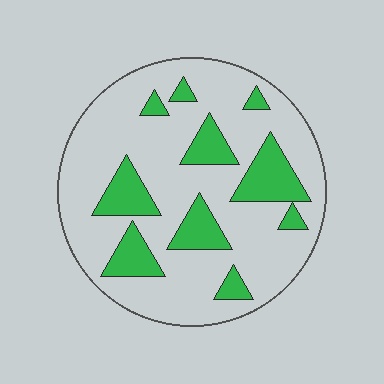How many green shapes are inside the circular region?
10.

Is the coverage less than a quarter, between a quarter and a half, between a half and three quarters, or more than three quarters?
Less than a quarter.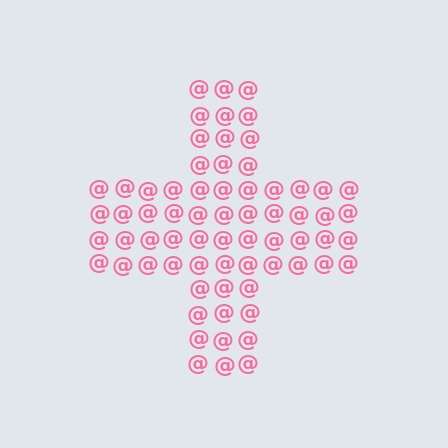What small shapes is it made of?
It is made of small at signs.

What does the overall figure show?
The overall figure shows a cross.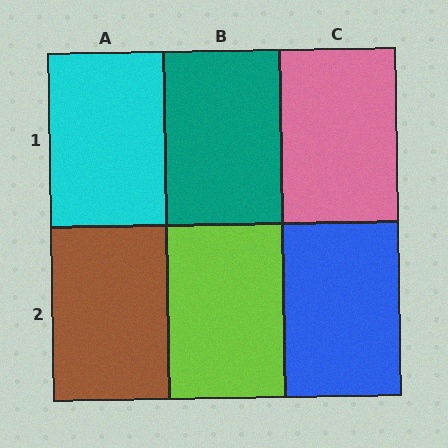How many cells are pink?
1 cell is pink.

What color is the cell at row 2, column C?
Blue.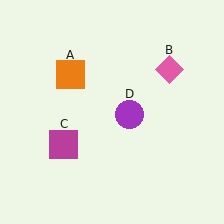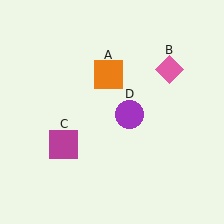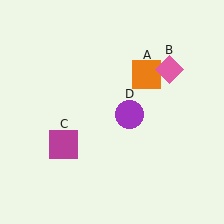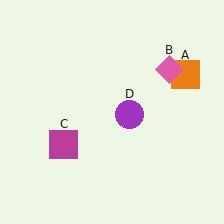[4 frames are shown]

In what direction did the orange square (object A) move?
The orange square (object A) moved right.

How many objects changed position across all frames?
1 object changed position: orange square (object A).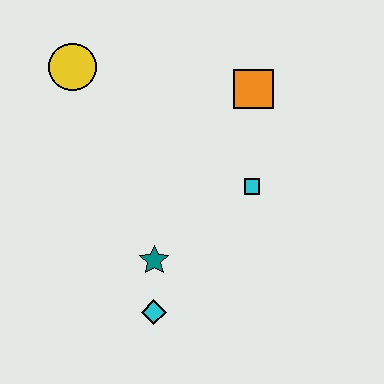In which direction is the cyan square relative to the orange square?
The cyan square is below the orange square.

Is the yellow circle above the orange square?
Yes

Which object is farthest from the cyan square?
The yellow circle is farthest from the cyan square.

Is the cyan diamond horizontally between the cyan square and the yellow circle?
Yes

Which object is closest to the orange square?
The cyan square is closest to the orange square.